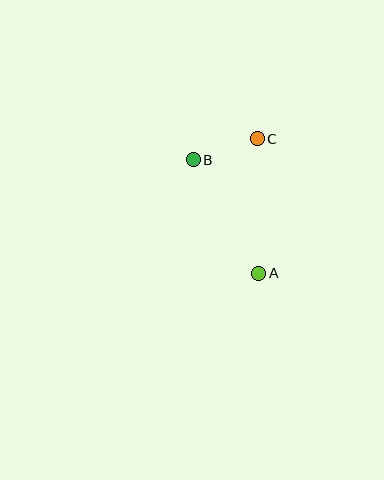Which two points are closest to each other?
Points B and C are closest to each other.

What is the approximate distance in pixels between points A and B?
The distance between A and B is approximately 131 pixels.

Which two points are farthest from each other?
Points A and C are farthest from each other.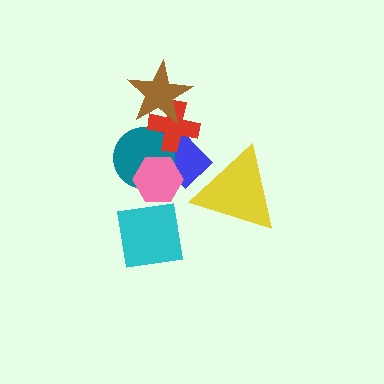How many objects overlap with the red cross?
3 objects overlap with the red cross.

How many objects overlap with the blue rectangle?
4 objects overlap with the blue rectangle.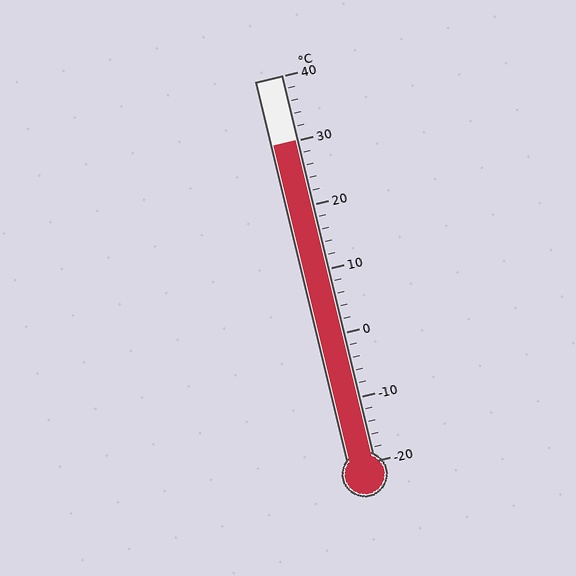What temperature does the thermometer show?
The thermometer shows approximately 30°C.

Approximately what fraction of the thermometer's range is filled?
The thermometer is filled to approximately 85% of its range.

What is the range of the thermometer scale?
The thermometer scale ranges from -20°C to 40°C.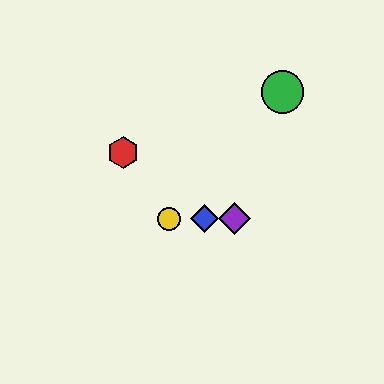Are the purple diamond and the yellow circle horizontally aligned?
Yes, both are at y≈219.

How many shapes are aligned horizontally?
3 shapes (the blue diamond, the yellow circle, the purple diamond) are aligned horizontally.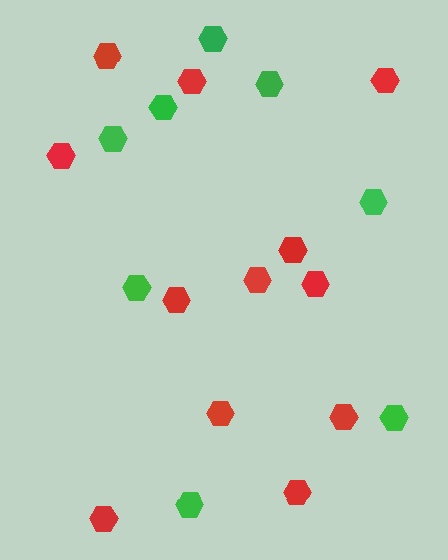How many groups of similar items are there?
There are 2 groups: one group of red hexagons (12) and one group of green hexagons (8).